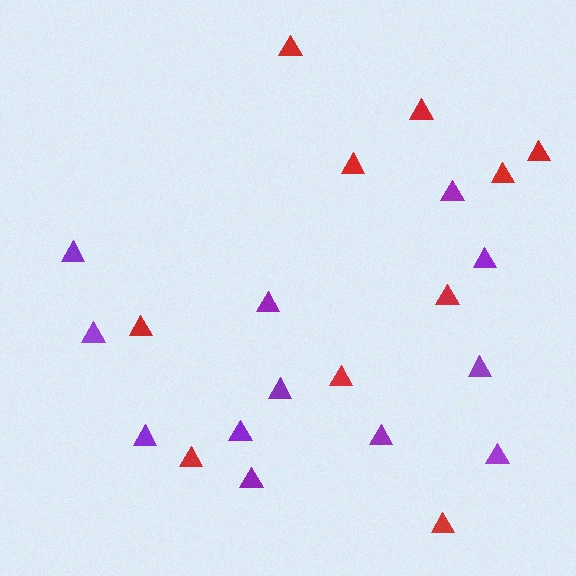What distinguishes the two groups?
There are 2 groups: one group of purple triangles (12) and one group of red triangles (10).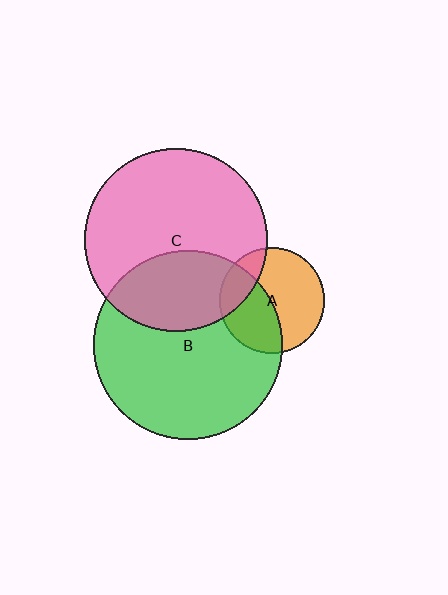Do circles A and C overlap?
Yes.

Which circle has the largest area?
Circle B (green).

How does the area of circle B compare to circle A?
Approximately 3.2 times.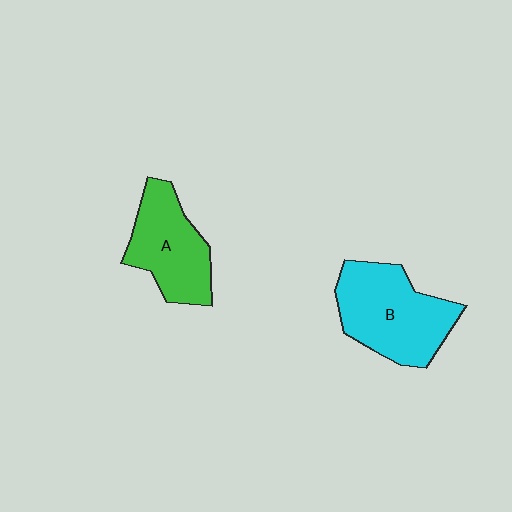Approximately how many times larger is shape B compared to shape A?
Approximately 1.2 times.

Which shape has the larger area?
Shape B (cyan).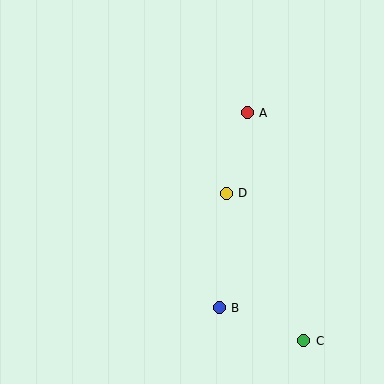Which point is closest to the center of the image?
Point D at (226, 193) is closest to the center.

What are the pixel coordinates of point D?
Point D is at (226, 193).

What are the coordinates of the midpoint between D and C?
The midpoint between D and C is at (265, 267).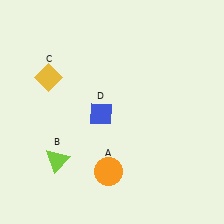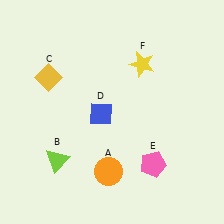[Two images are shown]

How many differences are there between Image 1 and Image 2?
There are 2 differences between the two images.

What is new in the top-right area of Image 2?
A yellow star (F) was added in the top-right area of Image 2.